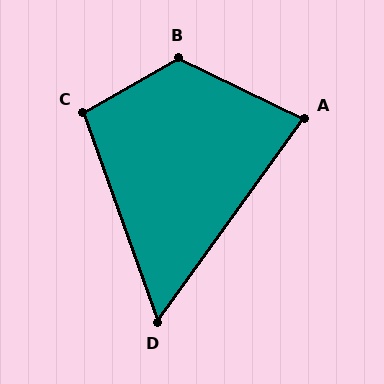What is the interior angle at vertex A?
Approximately 80 degrees (acute).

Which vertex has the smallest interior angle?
D, at approximately 55 degrees.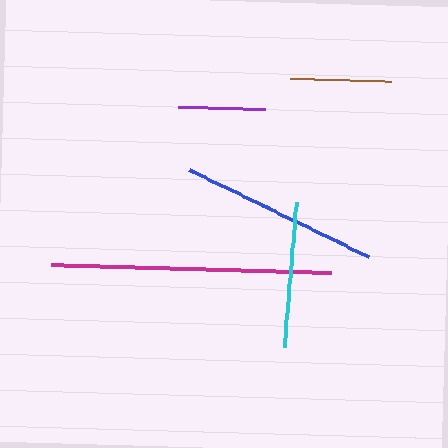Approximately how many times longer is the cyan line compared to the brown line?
The cyan line is approximately 1.4 times the length of the brown line.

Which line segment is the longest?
The magenta line is the longest at approximately 280 pixels.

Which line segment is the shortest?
The purple line is the shortest at approximately 87 pixels.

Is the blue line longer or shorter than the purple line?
The blue line is longer than the purple line.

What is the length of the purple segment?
The purple segment is approximately 87 pixels long.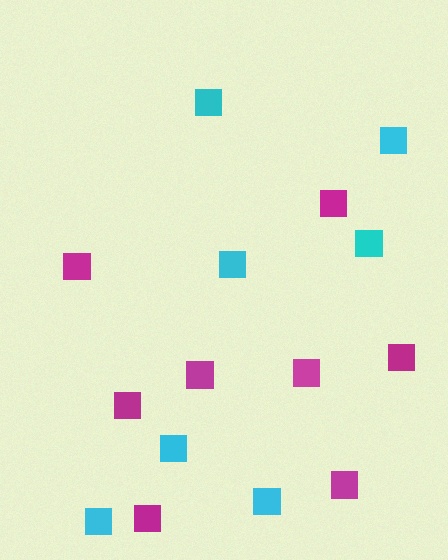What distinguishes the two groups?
There are 2 groups: one group of magenta squares (8) and one group of cyan squares (7).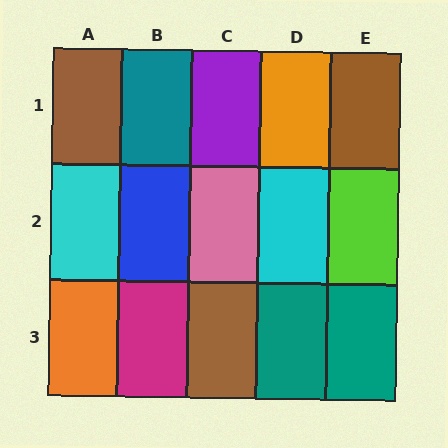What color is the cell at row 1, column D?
Orange.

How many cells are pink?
1 cell is pink.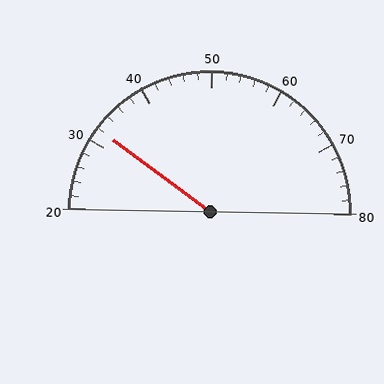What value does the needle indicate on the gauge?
The needle indicates approximately 32.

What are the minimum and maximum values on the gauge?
The gauge ranges from 20 to 80.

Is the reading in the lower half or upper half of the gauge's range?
The reading is in the lower half of the range (20 to 80).